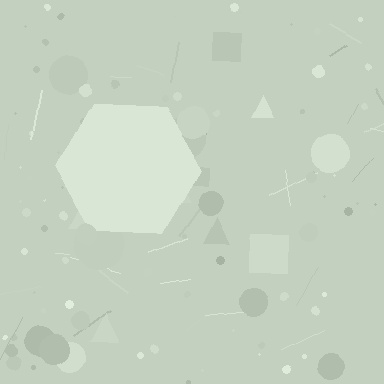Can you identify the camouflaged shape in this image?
The camouflaged shape is a hexagon.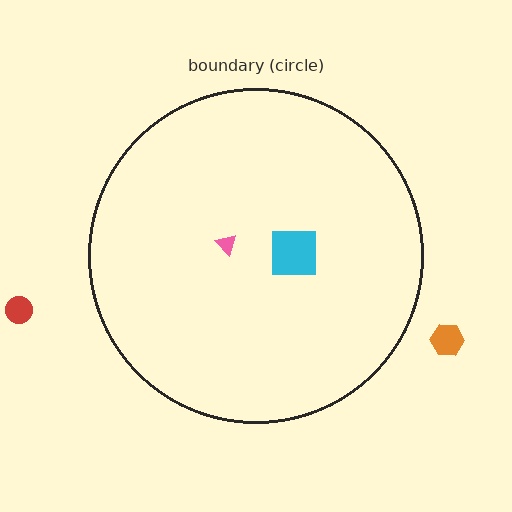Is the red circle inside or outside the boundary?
Outside.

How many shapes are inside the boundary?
2 inside, 2 outside.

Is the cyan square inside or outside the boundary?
Inside.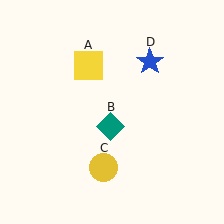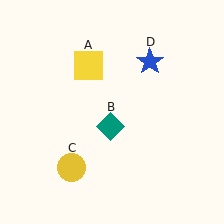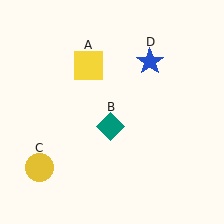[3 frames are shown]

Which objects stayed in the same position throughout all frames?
Yellow square (object A) and teal diamond (object B) and blue star (object D) remained stationary.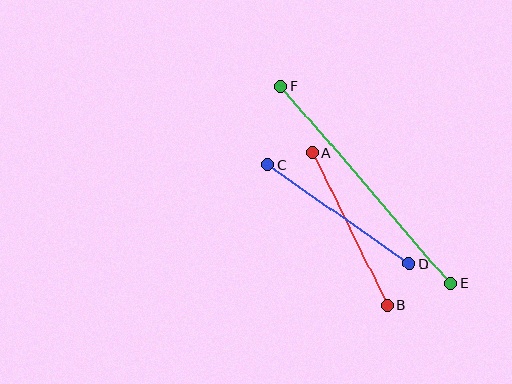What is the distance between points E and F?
The distance is approximately 260 pixels.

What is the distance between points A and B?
The distance is approximately 171 pixels.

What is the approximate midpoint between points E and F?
The midpoint is at approximately (366, 184) pixels.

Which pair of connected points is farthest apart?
Points E and F are farthest apart.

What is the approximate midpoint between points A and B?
The midpoint is at approximately (350, 229) pixels.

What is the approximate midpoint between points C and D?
The midpoint is at approximately (338, 214) pixels.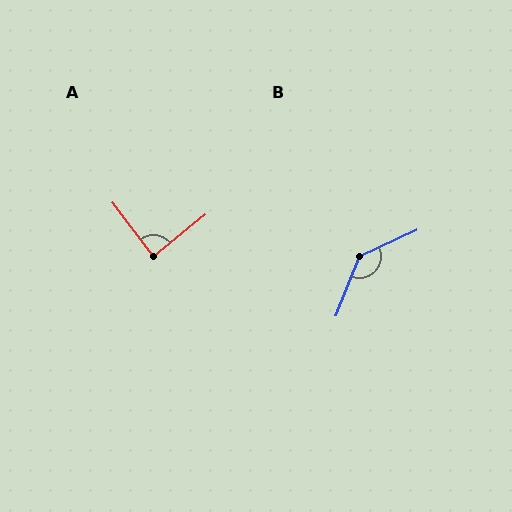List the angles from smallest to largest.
A (89°), B (136°).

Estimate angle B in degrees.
Approximately 136 degrees.